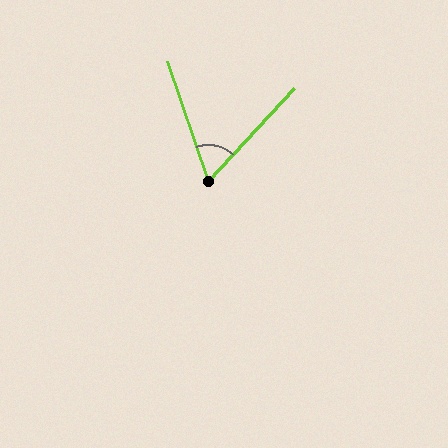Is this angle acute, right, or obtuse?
It is acute.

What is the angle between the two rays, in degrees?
Approximately 61 degrees.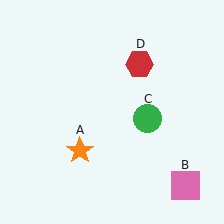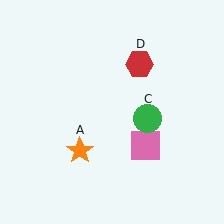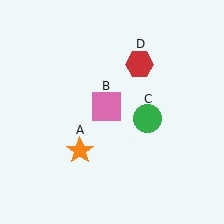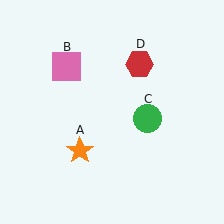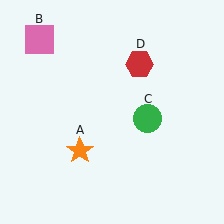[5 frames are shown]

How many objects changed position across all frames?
1 object changed position: pink square (object B).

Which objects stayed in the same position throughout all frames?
Orange star (object A) and green circle (object C) and red hexagon (object D) remained stationary.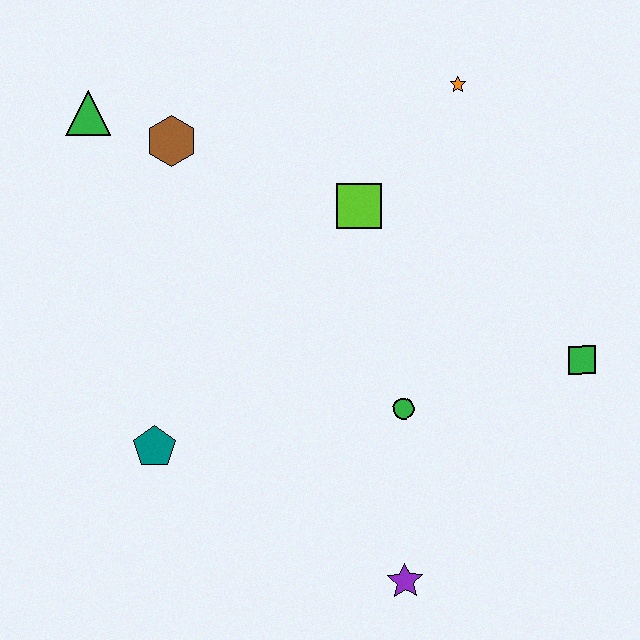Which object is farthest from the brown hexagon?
The purple star is farthest from the brown hexagon.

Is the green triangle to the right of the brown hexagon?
No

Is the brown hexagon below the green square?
No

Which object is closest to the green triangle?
The brown hexagon is closest to the green triangle.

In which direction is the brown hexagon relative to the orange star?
The brown hexagon is to the left of the orange star.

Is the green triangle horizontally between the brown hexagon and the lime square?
No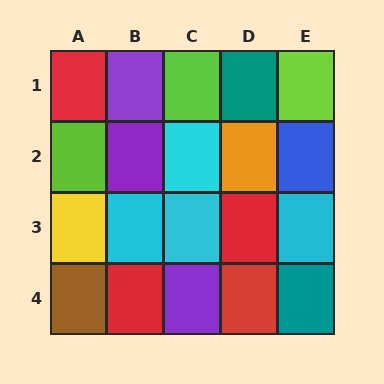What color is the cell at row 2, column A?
Lime.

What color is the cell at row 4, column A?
Brown.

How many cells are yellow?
1 cell is yellow.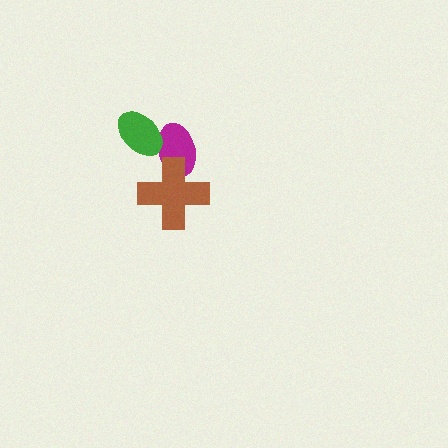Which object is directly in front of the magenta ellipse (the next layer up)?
The green ellipse is directly in front of the magenta ellipse.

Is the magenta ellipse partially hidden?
Yes, it is partially covered by another shape.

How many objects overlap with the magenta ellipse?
2 objects overlap with the magenta ellipse.